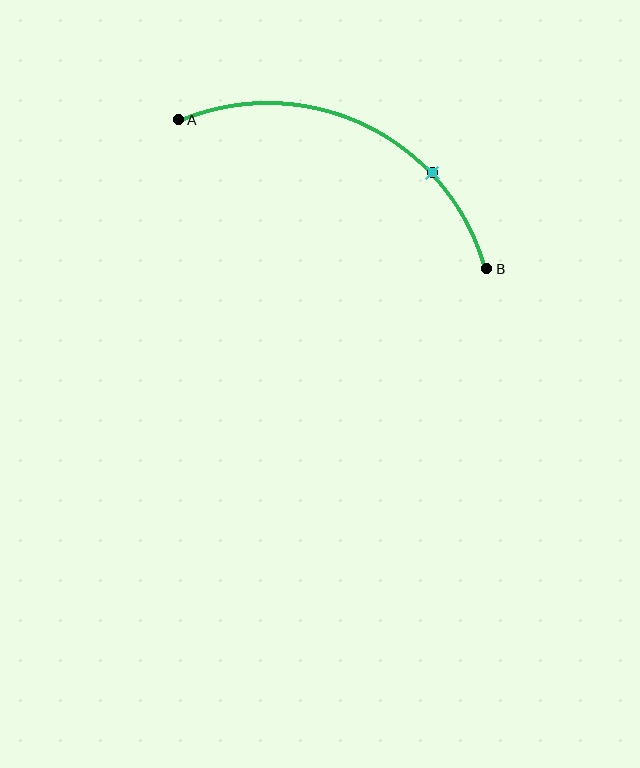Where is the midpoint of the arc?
The arc midpoint is the point on the curve farthest from the straight line joining A and B. It sits above that line.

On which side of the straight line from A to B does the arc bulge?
The arc bulges above the straight line connecting A and B.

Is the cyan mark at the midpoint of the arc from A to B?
No. The cyan mark lies on the arc but is closer to endpoint B. The arc midpoint would be at the point on the curve equidistant along the arc from both A and B.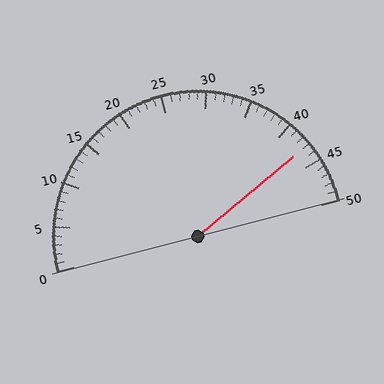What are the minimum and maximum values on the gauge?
The gauge ranges from 0 to 50.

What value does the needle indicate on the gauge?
The needle indicates approximately 43.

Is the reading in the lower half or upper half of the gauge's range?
The reading is in the upper half of the range (0 to 50).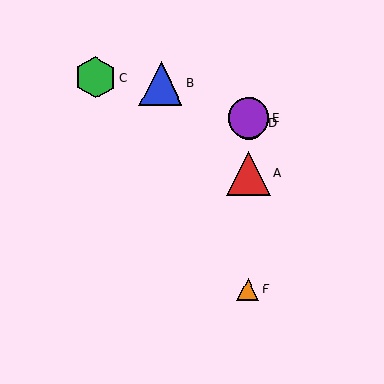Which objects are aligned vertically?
Objects A, D, E, F are aligned vertically.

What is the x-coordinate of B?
Object B is at x≈161.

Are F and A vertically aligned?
Yes, both are at x≈248.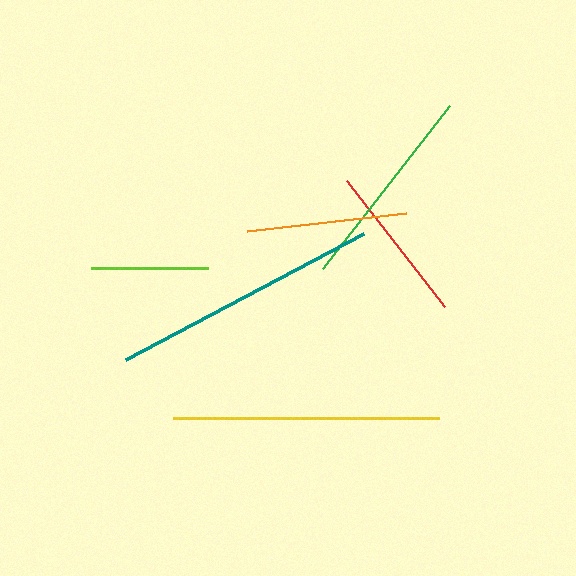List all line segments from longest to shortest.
From longest to shortest: teal, yellow, green, orange, red, lime.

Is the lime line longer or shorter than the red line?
The red line is longer than the lime line.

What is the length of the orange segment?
The orange segment is approximately 160 pixels long.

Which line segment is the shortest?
The lime line is the shortest at approximately 117 pixels.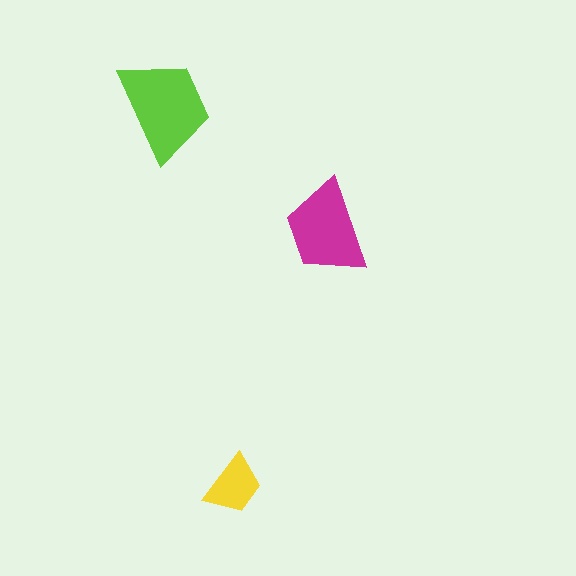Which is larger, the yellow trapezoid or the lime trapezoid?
The lime one.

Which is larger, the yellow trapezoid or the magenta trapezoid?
The magenta one.